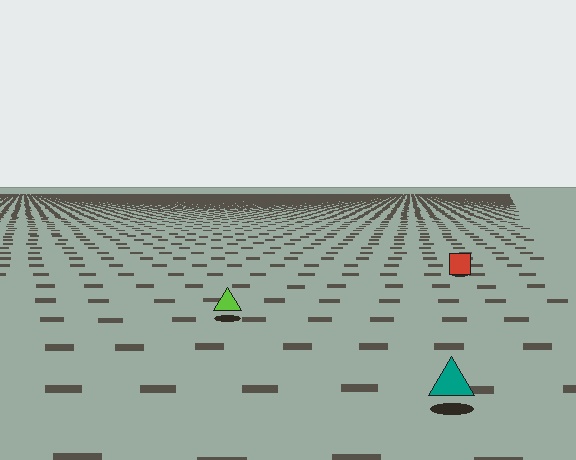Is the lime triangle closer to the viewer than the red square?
Yes. The lime triangle is closer — you can tell from the texture gradient: the ground texture is coarser near it.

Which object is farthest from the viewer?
The red square is farthest from the viewer. It appears smaller and the ground texture around it is denser.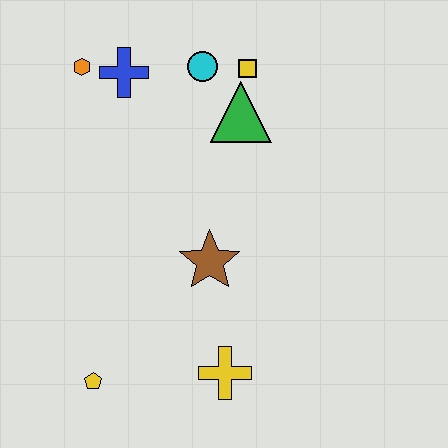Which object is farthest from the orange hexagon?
The yellow cross is farthest from the orange hexagon.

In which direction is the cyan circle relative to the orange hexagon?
The cyan circle is to the right of the orange hexagon.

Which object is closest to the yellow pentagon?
The yellow cross is closest to the yellow pentagon.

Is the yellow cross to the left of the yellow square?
Yes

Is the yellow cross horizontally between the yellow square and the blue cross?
Yes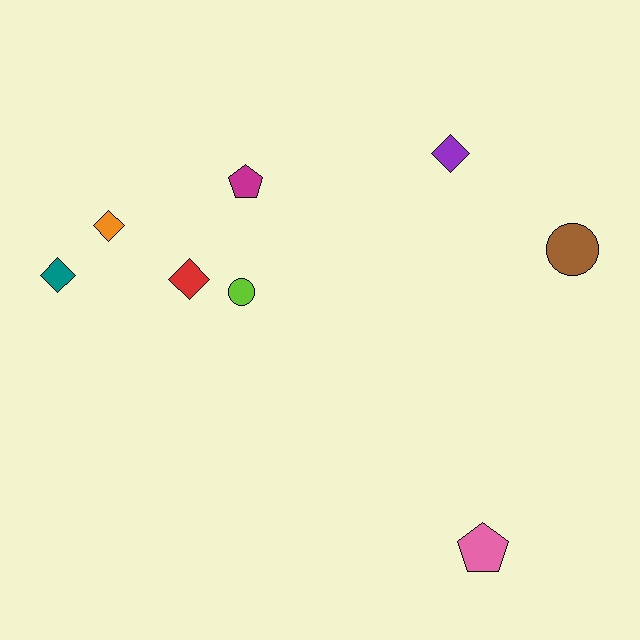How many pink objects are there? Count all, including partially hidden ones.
There is 1 pink object.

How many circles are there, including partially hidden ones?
There are 2 circles.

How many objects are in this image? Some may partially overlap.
There are 8 objects.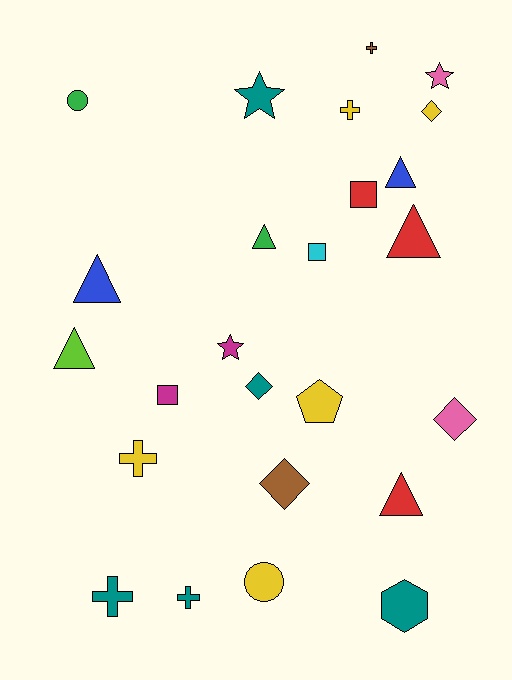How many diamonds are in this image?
There are 4 diamonds.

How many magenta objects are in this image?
There are 2 magenta objects.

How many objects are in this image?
There are 25 objects.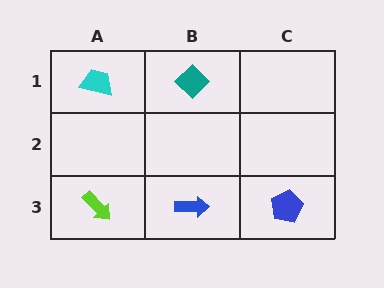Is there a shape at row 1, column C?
No, that cell is empty.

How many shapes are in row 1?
2 shapes.